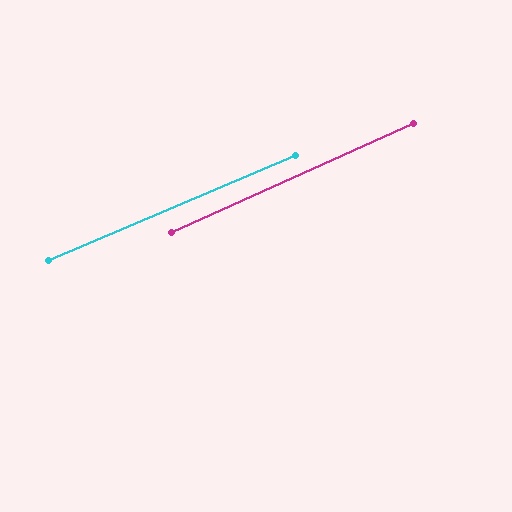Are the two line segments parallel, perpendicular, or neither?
Parallel — their directions differ by only 1.3°.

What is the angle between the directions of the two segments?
Approximately 1 degree.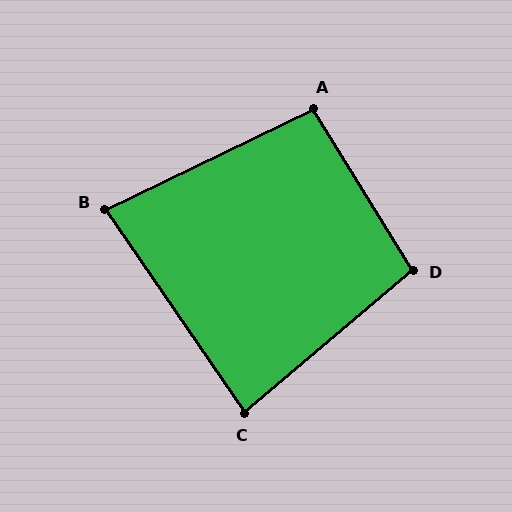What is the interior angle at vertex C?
Approximately 84 degrees (acute).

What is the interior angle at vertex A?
Approximately 96 degrees (obtuse).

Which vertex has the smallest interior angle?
B, at approximately 81 degrees.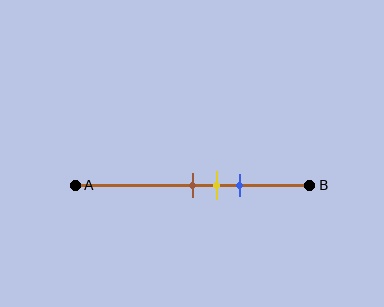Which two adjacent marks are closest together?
The brown and yellow marks are the closest adjacent pair.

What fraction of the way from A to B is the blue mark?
The blue mark is approximately 70% (0.7) of the way from A to B.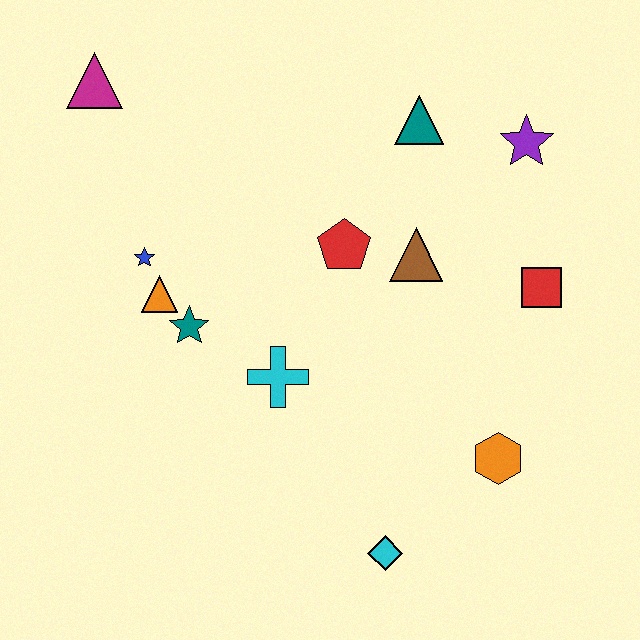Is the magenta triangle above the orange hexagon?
Yes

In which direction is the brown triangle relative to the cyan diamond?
The brown triangle is above the cyan diamond.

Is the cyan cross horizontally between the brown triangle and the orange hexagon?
No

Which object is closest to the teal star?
The orange triangle is closest to the teal star.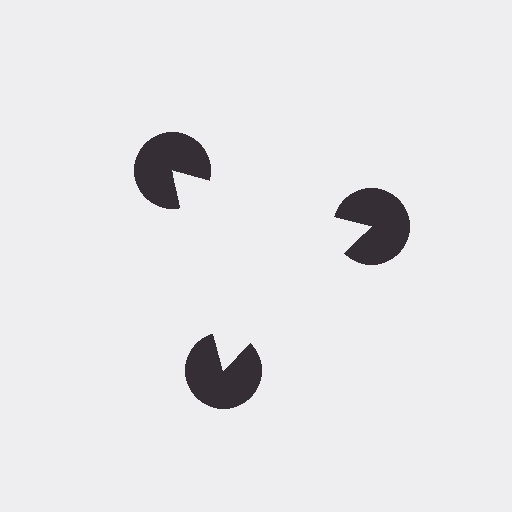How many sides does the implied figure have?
3 sides.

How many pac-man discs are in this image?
There are 3 — one at each vertex of the illusory triangle.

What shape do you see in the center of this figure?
An illusory triangle — its edges are inferred from the aligned wedge cuts in the pac-man discs, not physically drawn.